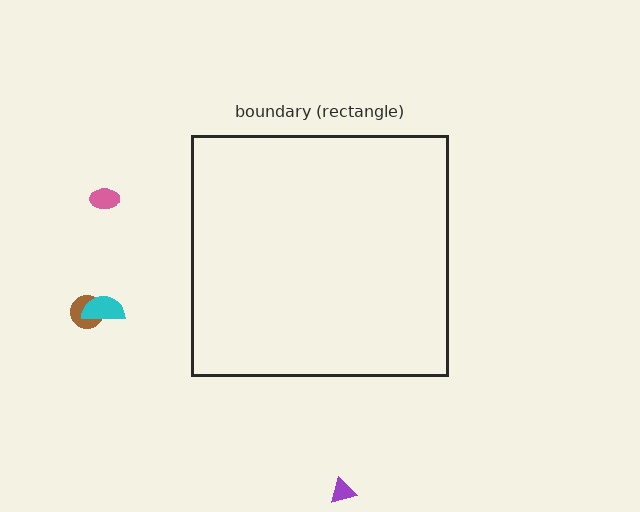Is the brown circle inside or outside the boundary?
Outside.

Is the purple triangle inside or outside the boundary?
Outside.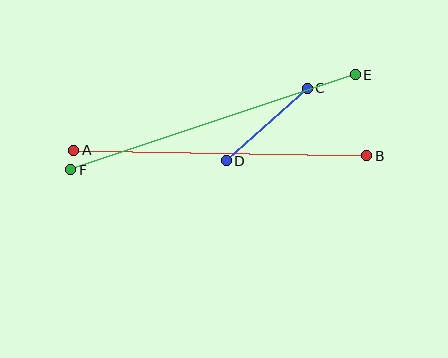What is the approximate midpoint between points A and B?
The midpoint is at approximately (220, 153) pixels.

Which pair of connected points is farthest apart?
Points E and F are farthest apart.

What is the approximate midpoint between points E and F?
The midpoint is at approximately (213, 122) pixels.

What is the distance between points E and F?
The distance is approximately 300 pixels.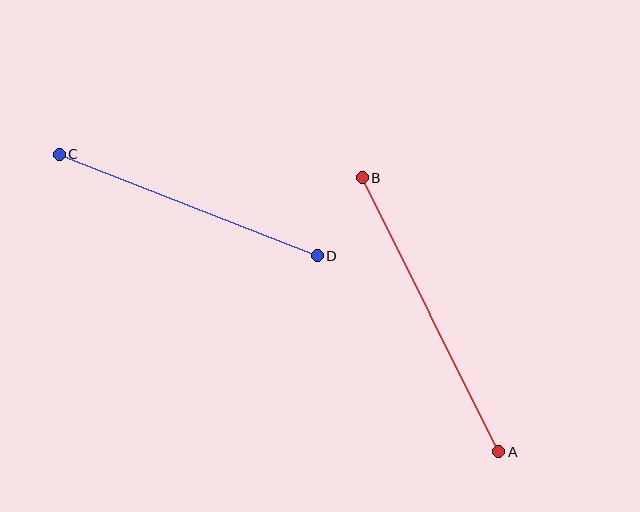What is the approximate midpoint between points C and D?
The midpoint is at approximately (188, 205) pixels.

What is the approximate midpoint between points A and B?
The midpoint is at approximately (430, 315) pixels.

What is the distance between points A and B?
The distance is approximately 306 pixels.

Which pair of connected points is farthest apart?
Points A and B are farthest apart.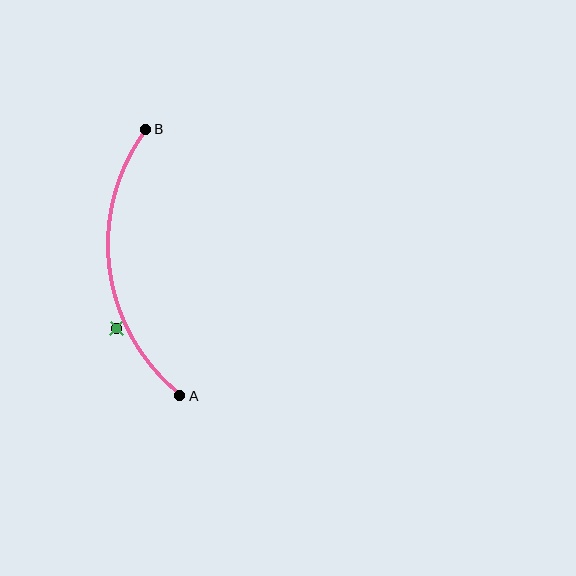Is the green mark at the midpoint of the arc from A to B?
No — the green mark does not lie on the arc at all. It sits slightly outside the curve.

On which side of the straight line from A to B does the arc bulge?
The arc bulges to the left of the straight line connecting A and B.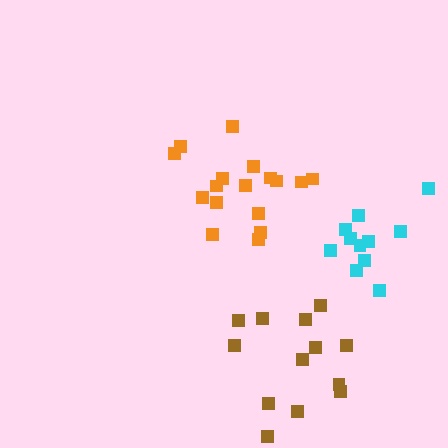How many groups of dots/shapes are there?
There are 3 groups.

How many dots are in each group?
Group 1: 11 dots, Group 2: 17 dots, Group 3: 13 dots (41 total).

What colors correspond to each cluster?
The clusters are colored: cyan, orange, brown.